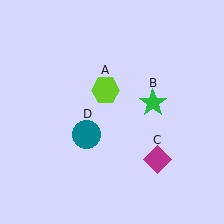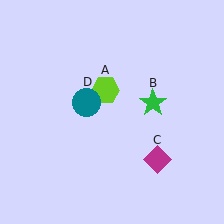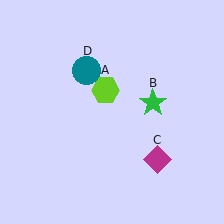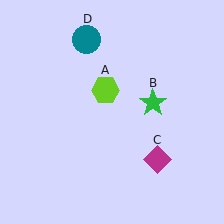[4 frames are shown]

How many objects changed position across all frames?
1 object changed position: teal circle (object D).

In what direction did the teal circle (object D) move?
The teal circle (object D) moved up.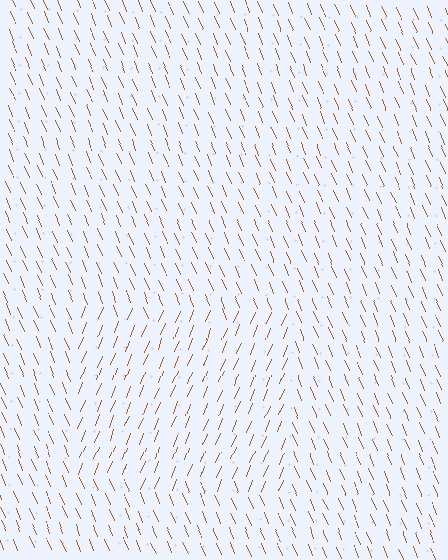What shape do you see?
I see a rectangle.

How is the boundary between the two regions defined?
The boundary is defined purely by a change in line orientation (approximately 45 degrees difference). All lines are the same color and thickness.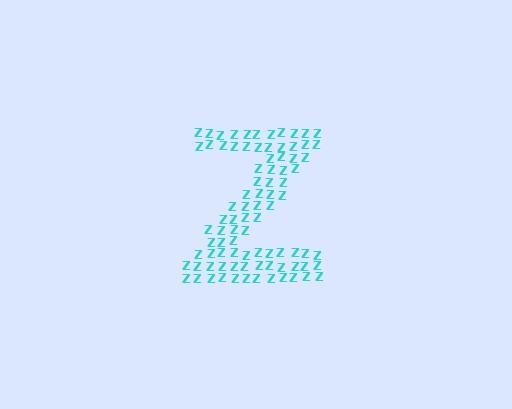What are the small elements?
The small elements are letter Z's.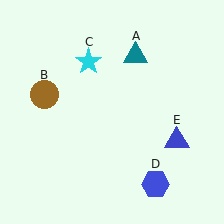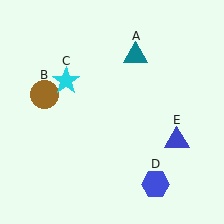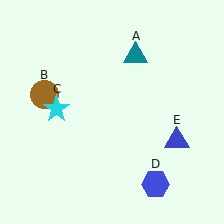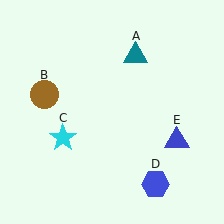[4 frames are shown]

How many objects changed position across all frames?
1 object changed position: cyan star (object C).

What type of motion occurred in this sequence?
The cyan star (object C) rotated counterclockwise around the center of the scene.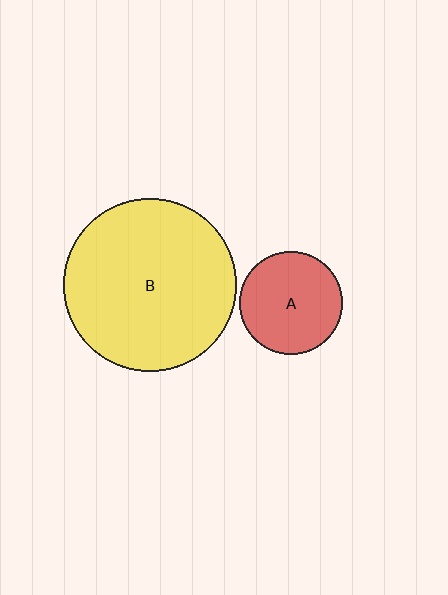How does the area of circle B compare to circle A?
Approximately 2.8 times.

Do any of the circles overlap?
No, none of the circles overlap.